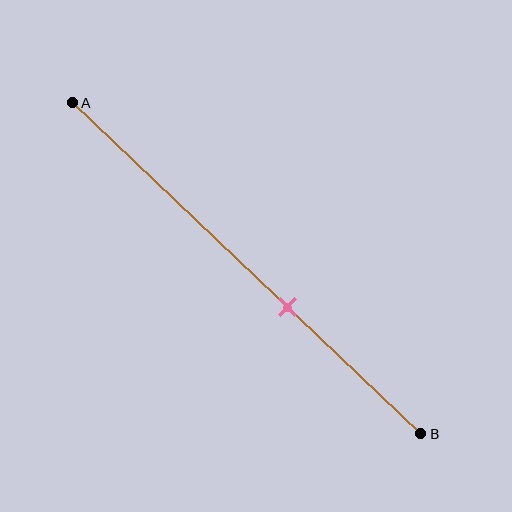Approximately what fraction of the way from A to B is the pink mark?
The pink mark is approximately 60% of the way from A to B.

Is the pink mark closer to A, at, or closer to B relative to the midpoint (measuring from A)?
The pink mark is closer to point B than the midpoint of segment AB.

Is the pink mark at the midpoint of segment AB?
No, the mark is at about 60% from A, not at the 50% midpoint.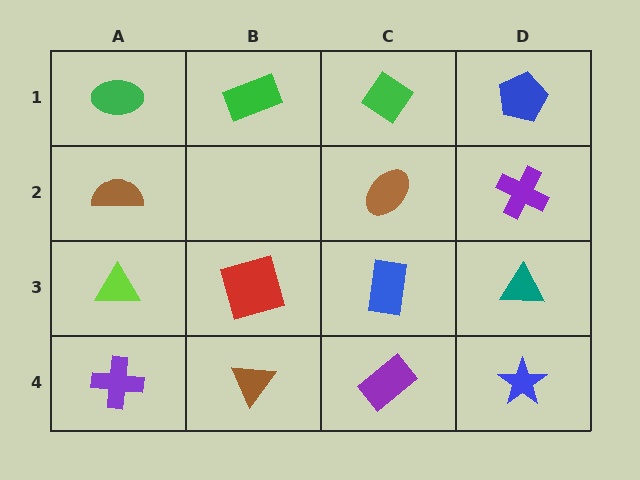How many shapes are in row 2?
3 shapes.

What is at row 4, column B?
A brown triangle.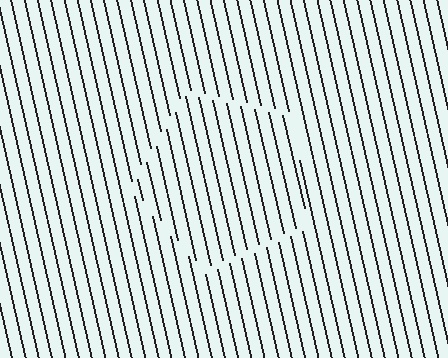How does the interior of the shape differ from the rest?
The interior of the shape contains the same grating, shifted by half a period — the contour is defined by the phase discontinuity where line-ends from the inner and outer gratings abut.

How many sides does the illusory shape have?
5 sides — the line-ends trace a pentagon.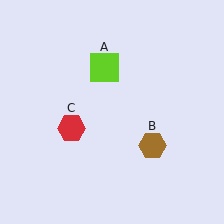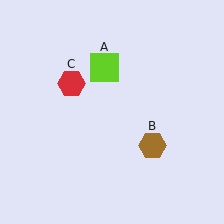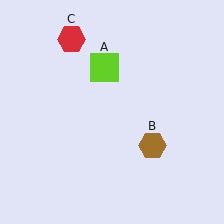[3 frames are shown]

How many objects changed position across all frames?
1 object changed position: red hexagon (object C).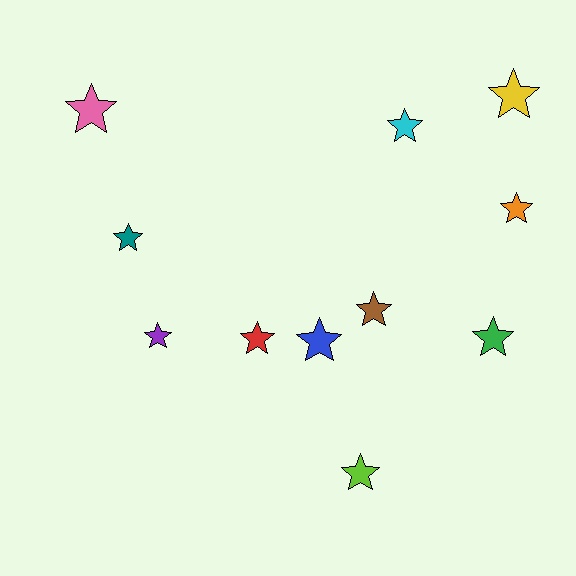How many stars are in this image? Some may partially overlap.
There are 11 stars.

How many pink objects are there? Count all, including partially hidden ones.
There is 1 pink object.